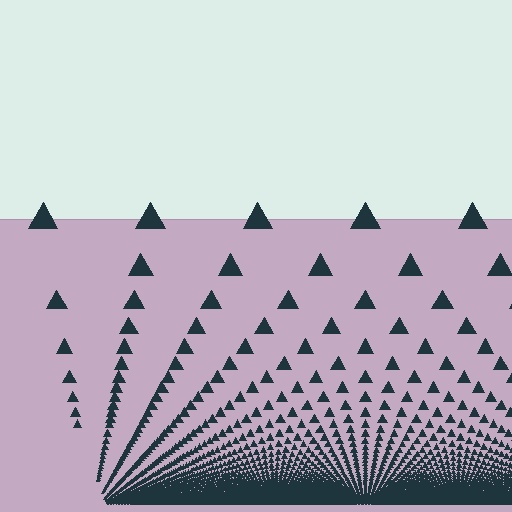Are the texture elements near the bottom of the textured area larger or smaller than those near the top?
Smaller. The gradient is inverted — elements near the bottom are smaller and denser.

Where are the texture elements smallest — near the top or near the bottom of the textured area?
Near the bottom.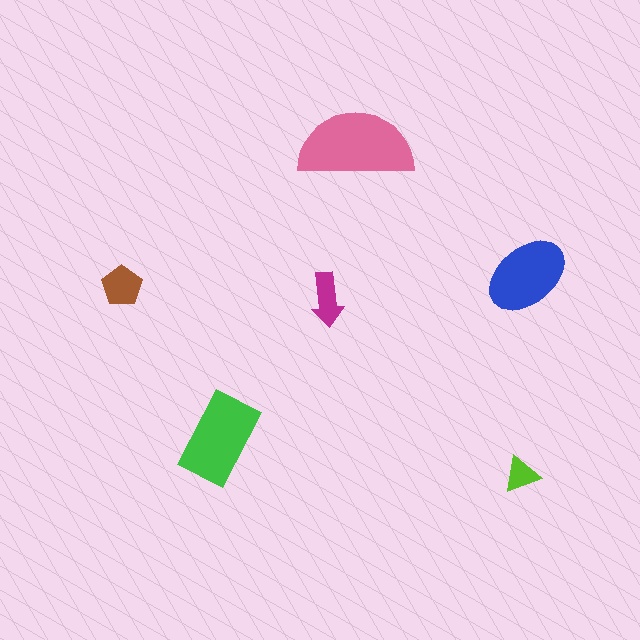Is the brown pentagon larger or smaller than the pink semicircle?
Smaller.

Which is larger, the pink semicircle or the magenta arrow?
The pink semicircle.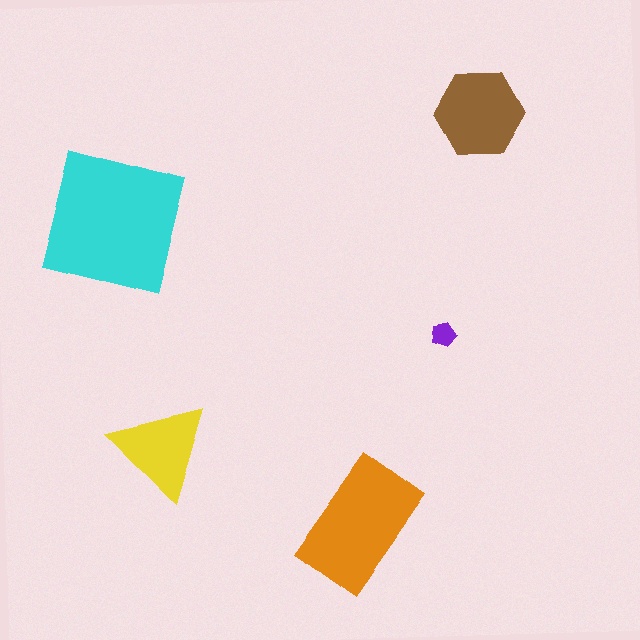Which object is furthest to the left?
The cyan square is leftmost.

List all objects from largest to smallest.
The cyan square, the orange rectangle, the brown hexagon, the yellow triangle, the purple pentagon.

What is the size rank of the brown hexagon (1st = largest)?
3rd.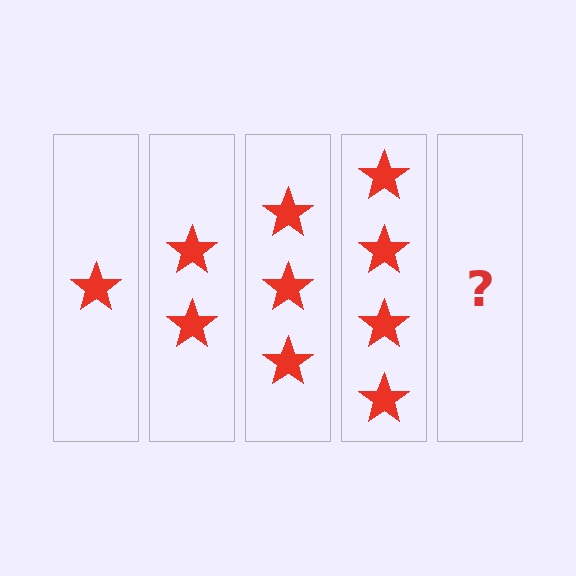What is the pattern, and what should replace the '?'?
The pattern is that each step adds one more star. The '?' should be 5 stars.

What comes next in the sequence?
The next element should be 5 stars.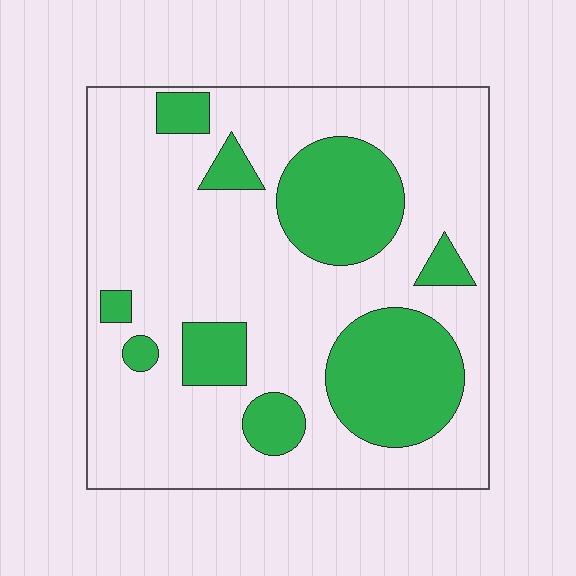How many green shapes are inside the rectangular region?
9.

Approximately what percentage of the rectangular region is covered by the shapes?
Approximately 25%.